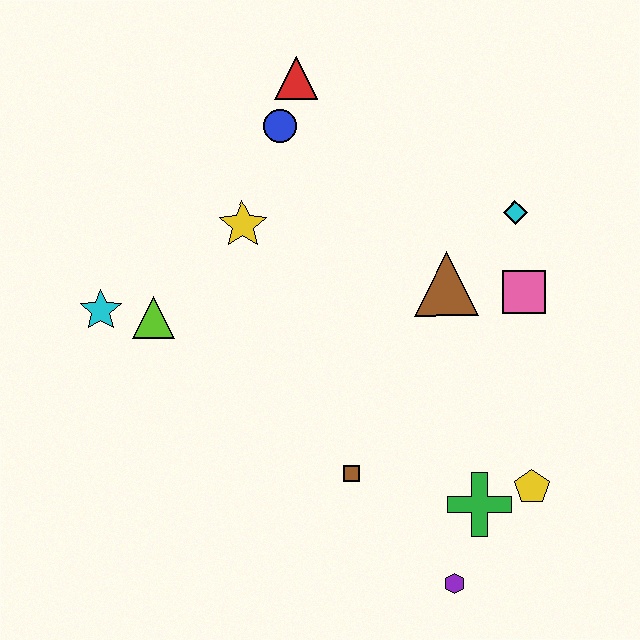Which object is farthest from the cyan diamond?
The cyan star is farthest from the cyan diamond.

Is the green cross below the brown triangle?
Yes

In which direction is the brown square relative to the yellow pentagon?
The brown square is to the left of the yellow pentagon.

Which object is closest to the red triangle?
The blue circle is closest to the red triangle.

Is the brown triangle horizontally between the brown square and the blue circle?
No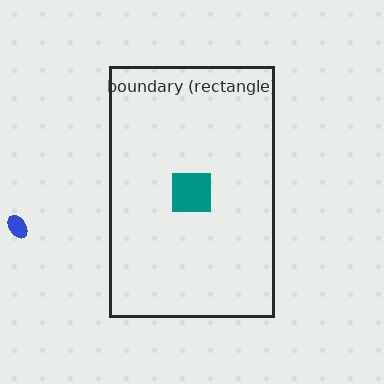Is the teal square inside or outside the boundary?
Inside.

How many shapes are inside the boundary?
1 inside, 1 outside.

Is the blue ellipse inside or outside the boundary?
Outside.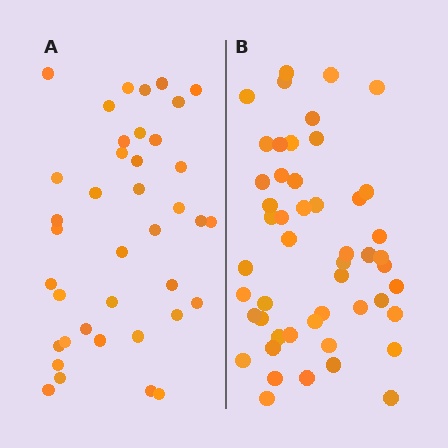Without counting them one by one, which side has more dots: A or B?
Region B (the right region) has more dots.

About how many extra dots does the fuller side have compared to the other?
Region B has roughly 12 or so more dots than region A.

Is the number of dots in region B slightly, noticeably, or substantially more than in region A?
Region B has noticeably more, but not dramatically so. The ratio is roughly 1.3 to 1.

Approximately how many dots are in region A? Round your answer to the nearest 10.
About 40 dots. (The exact count is 39, which rounds to 40.)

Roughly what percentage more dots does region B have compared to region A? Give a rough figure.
About 30% more.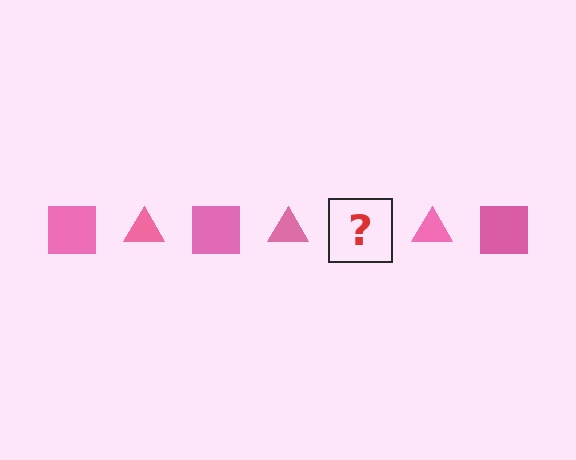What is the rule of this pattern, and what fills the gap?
The rule is that the pattern cycles through square, triangle shapes in pink. The gap should be filled with a pink square.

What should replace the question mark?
The question mark should be replaced with a pink square.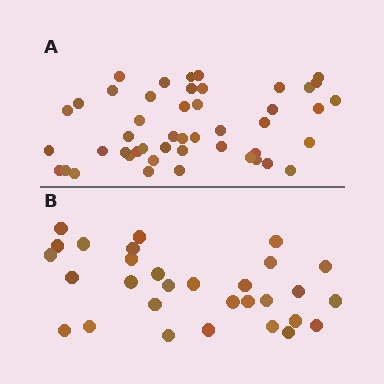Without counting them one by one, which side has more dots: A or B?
Region A (the top region) has more dots.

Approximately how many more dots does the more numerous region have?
Region A has approximately 15 more dots than region B.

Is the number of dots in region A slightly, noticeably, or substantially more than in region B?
Region A has substantially more. The ratio is roughly 1.6 to 1.